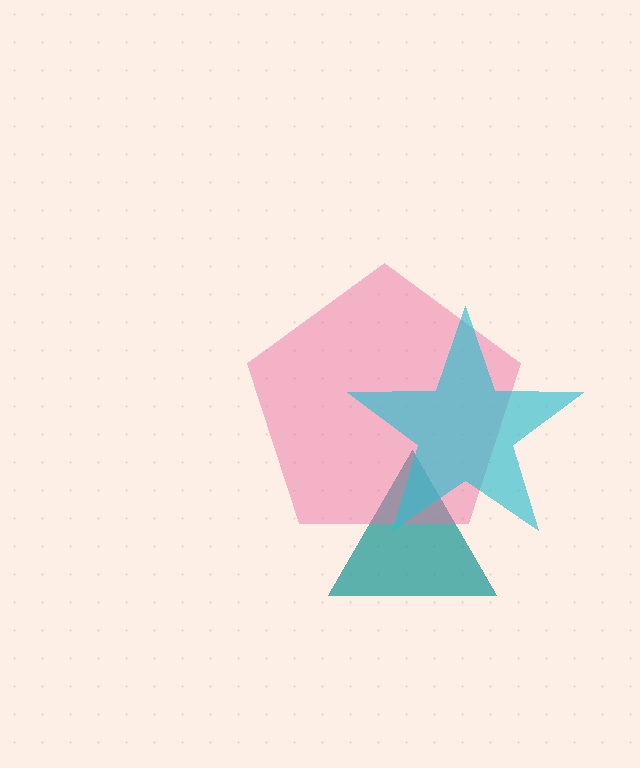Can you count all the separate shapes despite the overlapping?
Yes, there are 3 separate shapes.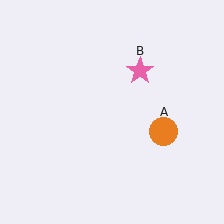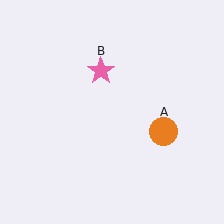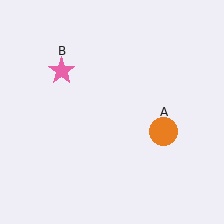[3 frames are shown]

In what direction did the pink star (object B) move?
The pink star (object B) moved left.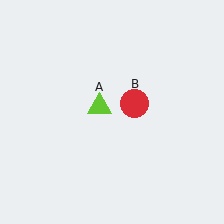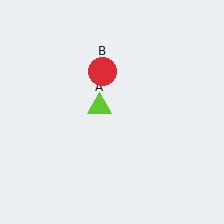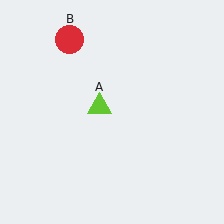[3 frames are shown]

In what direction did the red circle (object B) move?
The red circle (object B) moved up and to the left.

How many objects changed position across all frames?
1 object changed position: red circle (object B).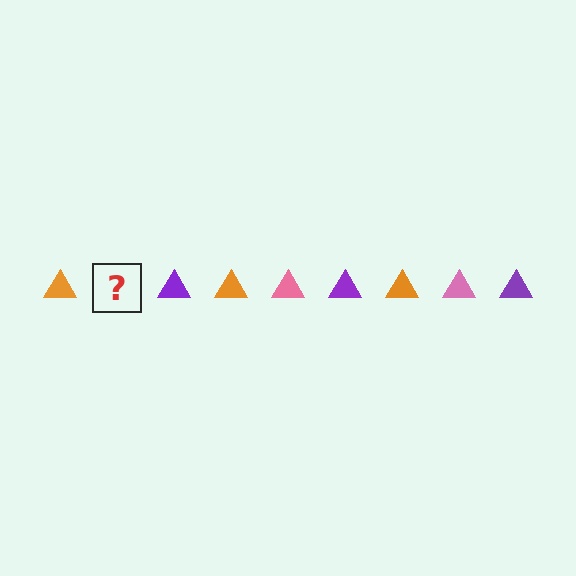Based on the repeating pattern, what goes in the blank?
The blank should be a pink triangle.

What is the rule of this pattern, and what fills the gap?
The rule is that the pattern cycles through orange, pink, purple triangles. The gap should be filled with a pink triangle.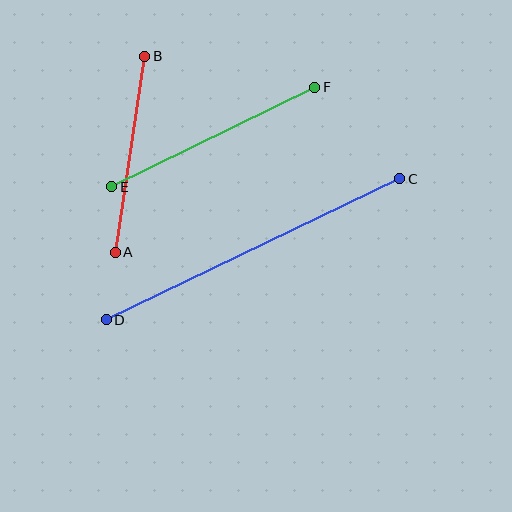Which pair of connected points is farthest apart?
Points C and D are farthest apart.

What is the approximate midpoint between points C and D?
The midpoint is at approximately (253, 249) pixels.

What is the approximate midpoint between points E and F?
The midpoint is at approximately (213, 137) pixels.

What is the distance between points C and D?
The distance is approximately 326 pixels.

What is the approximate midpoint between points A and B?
The midpoint is at approximately (130, 154) pixels.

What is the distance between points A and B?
The distance is approximately 198 pixels.